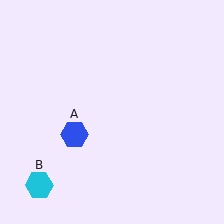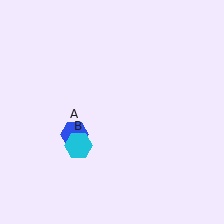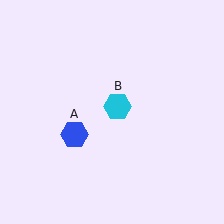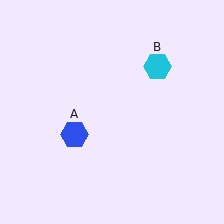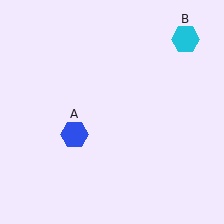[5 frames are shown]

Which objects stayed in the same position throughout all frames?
Blue hexagon (object A) remained stationary.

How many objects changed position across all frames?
1 object changed position: cyan hexagon (object B).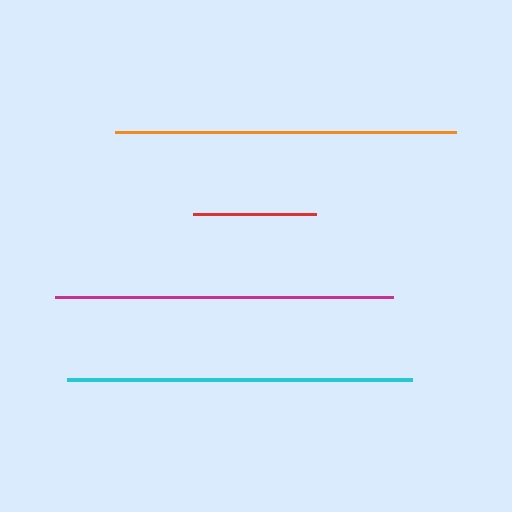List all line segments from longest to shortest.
From longest to shortest: cyan, orange, magenta, red.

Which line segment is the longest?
The cyan line is the longest at approximately 345 pixels.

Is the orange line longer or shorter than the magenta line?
The orange line is longer than the magenta line.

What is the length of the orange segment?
The orange segment is approximately 341 pixels long.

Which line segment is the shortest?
The red line is the shortest at approximately 123 pixels.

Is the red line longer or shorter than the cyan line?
The cyan line is longer than the red line.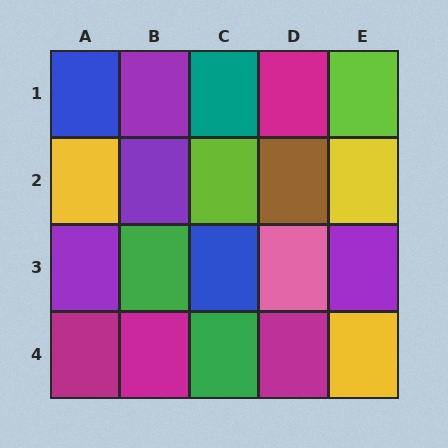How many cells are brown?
1 cell is brown.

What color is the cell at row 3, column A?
Purple.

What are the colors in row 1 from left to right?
Blue, purple, teal, magenta, lime.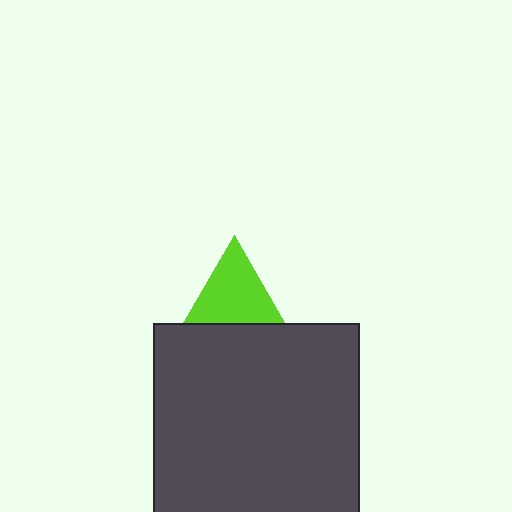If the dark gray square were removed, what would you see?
You would see the complete lime triangle.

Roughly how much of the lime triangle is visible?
About half of it is visible (roughly 56%).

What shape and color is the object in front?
The object in front is a dark gray square.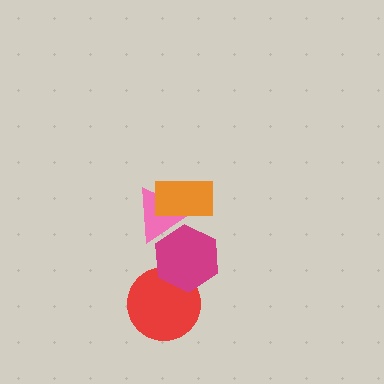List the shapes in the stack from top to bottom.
From top to bottom: the orange rectangle, the pink triangle, the magenta hexagon, the red circle.